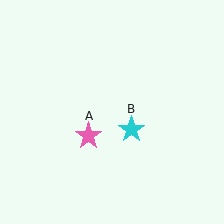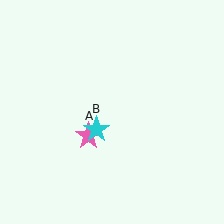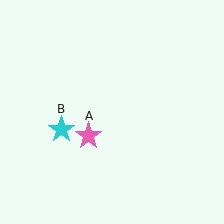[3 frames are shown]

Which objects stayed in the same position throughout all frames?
Pink star (object A) remained stationary.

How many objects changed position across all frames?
1 object changed position: cyan star (object B).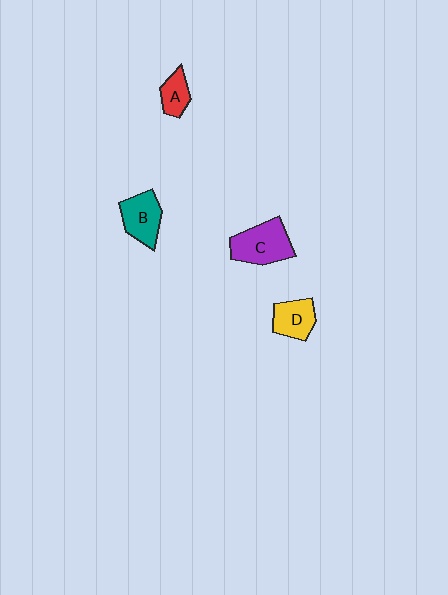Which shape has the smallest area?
Shape A (red).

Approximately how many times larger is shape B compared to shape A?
Approximately 1.6 times.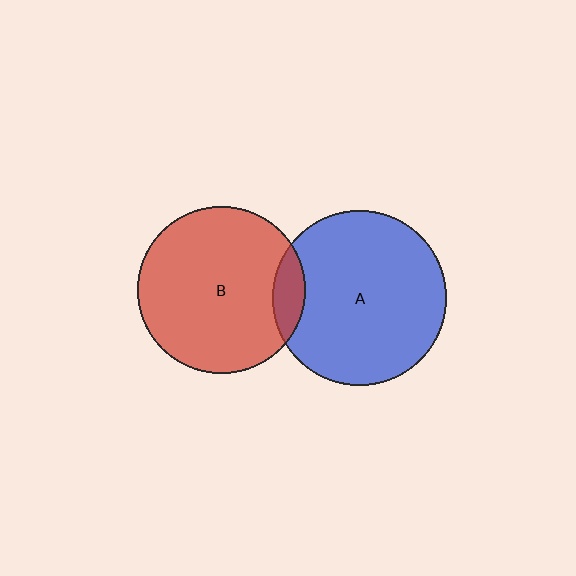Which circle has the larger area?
Circle A (blue).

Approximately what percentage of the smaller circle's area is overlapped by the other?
Approximately 10%.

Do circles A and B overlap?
Yes.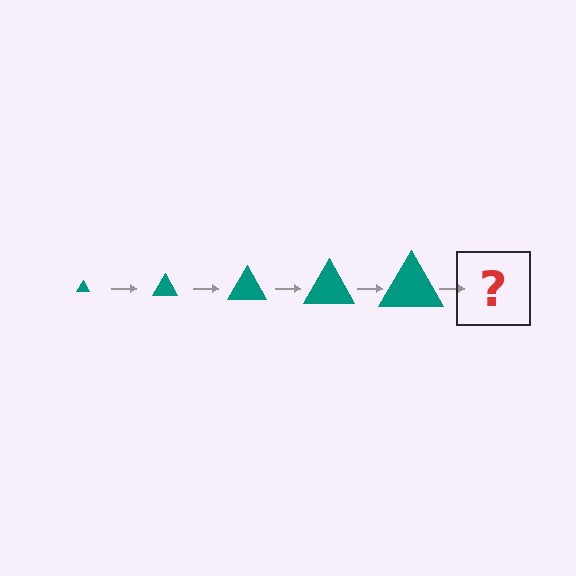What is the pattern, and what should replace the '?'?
The pattern is that the triangle gets progressively larger each step. The '?' should be a teal triangle, larger than the previous one.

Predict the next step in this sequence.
The next step is a teal triangle, larger than the previous one.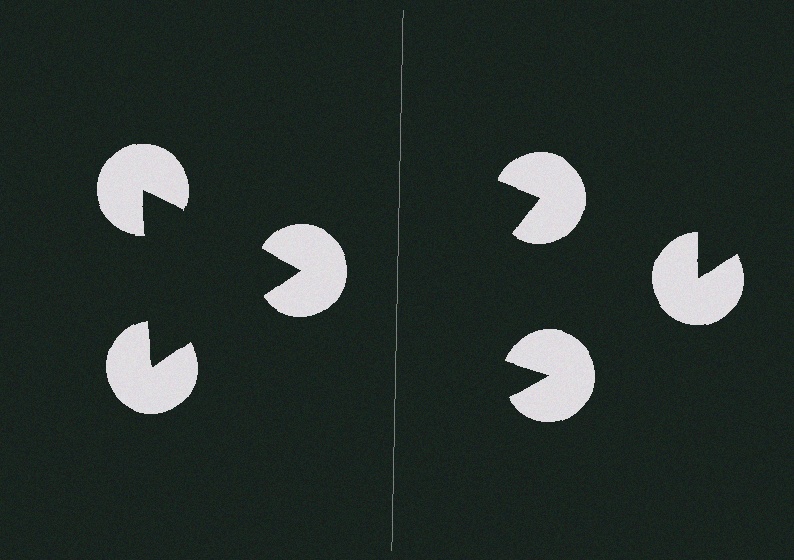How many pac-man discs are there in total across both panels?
6 — 3 on each side.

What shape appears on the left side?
An illusory triangle.